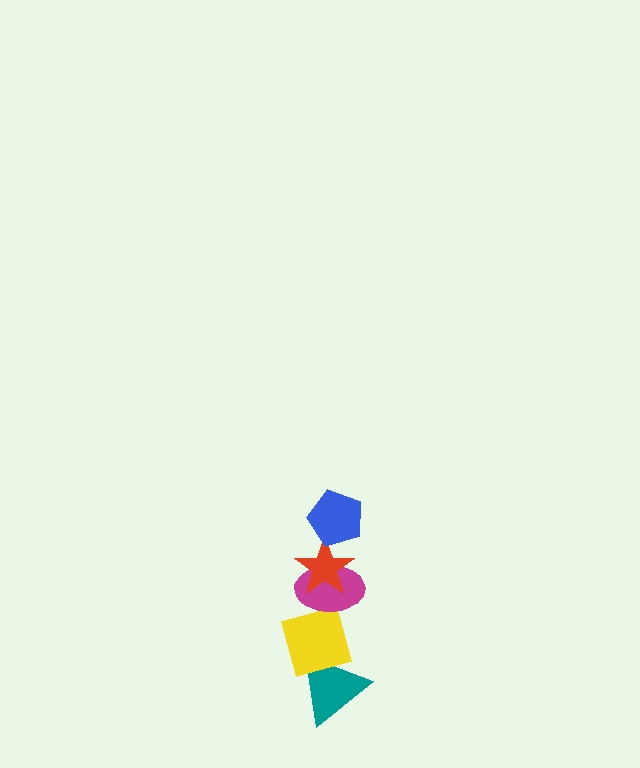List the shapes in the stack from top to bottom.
From top to bottom: the blue pentagon, the red star, the magenta ellipse, the yellow diamond, the teal triangle.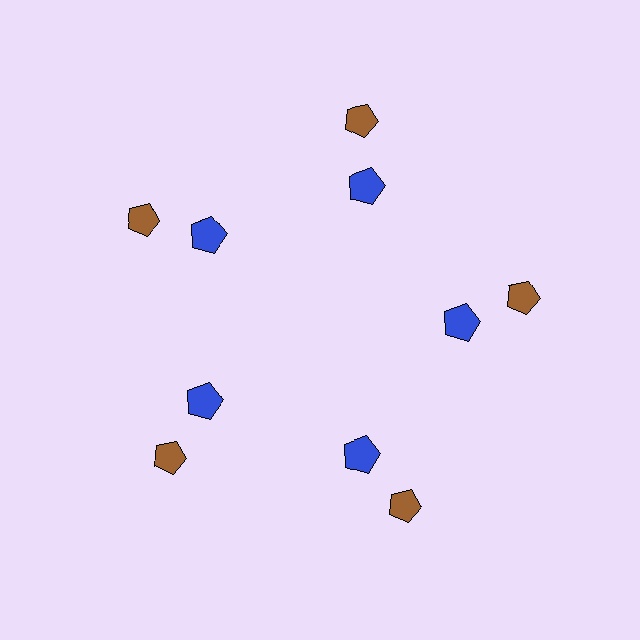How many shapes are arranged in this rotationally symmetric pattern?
There are 10 shapes, arranged in 5 groups of 2.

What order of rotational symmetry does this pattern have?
This pattern has 5-fold rotational symmetry.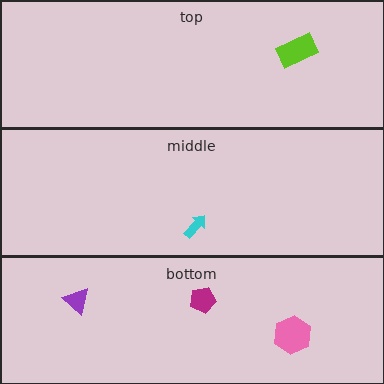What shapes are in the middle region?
The cyan arrow.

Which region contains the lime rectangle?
The top region.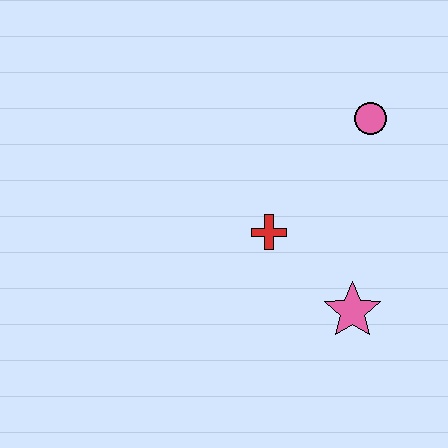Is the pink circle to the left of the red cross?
No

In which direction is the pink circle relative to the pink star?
The pink circle is above the pink star.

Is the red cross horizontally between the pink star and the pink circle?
No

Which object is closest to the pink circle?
The red cross is closest to the pink circle.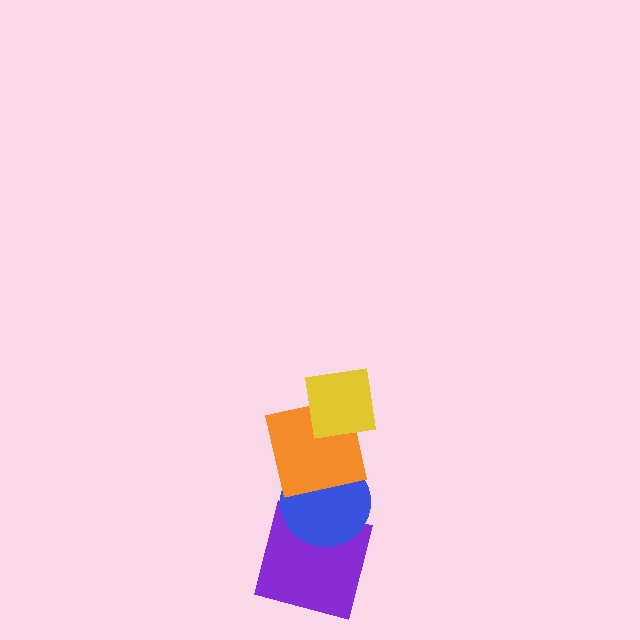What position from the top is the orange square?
The orange square is 2nd from the top.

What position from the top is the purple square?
The purple square is 4th from the top.